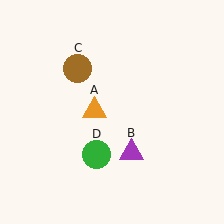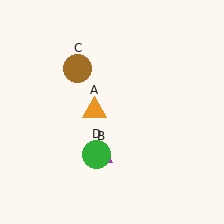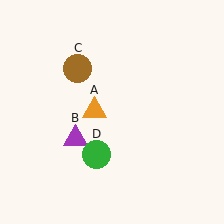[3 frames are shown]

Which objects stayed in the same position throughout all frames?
Orange triangle (object A) and brown circle (object C) and green circle (object D) remained stationary.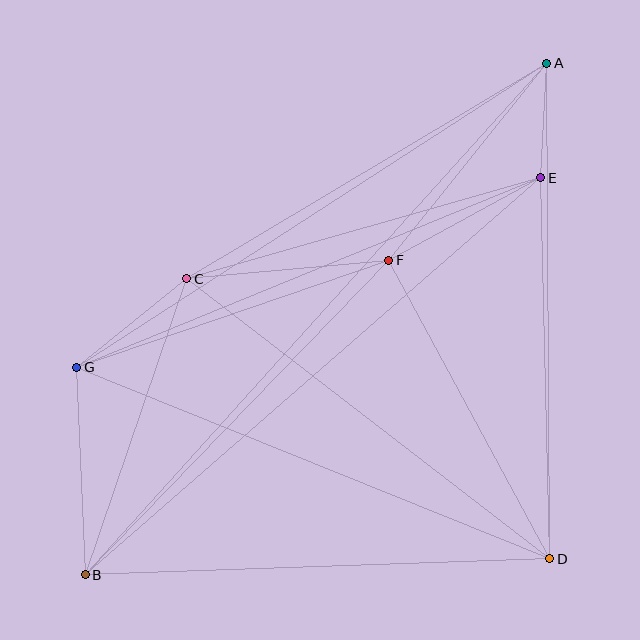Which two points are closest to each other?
Points A and E are closest to each other.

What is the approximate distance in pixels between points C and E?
The distance between C and E is approximately 368 pixels.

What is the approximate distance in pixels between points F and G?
The distance between F and G is approximately 330 pixels.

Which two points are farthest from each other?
Points A and B are farthest from each other.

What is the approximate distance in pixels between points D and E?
The distance between D and E is approximately 381 pixels.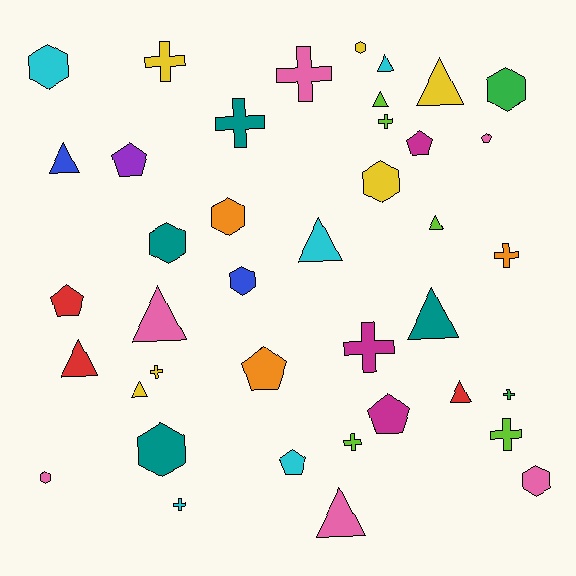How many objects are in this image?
There are 40 objects.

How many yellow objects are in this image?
There are 6 yellow objects.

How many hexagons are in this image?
There are 10 hexagons.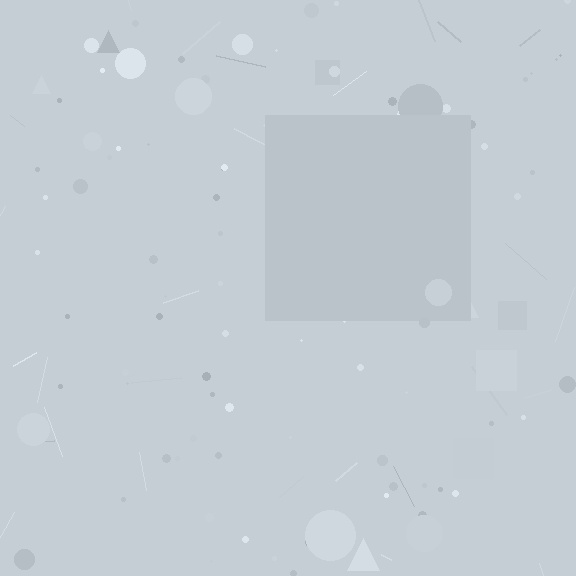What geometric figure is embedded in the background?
A square is embedded in the background.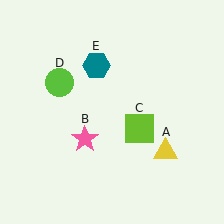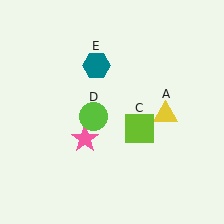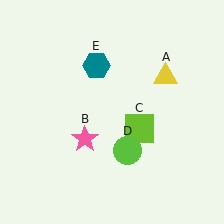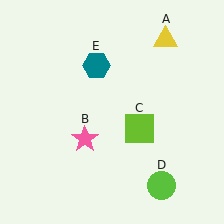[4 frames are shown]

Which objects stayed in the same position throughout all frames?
Pink star (object B) and lime square (object C) and teal hexagon (object E) remained stationary.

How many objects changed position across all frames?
2 objects changed position: yellow triangle (object A), lime circle (object D).